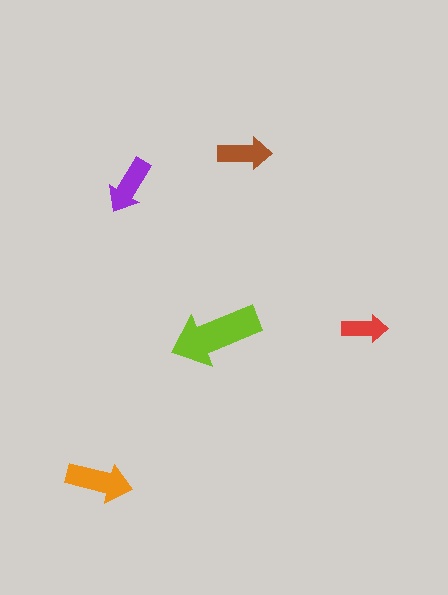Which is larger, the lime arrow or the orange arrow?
The lime one.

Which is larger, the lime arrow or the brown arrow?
The lime one.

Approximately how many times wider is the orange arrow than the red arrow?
About 1.5 times wider.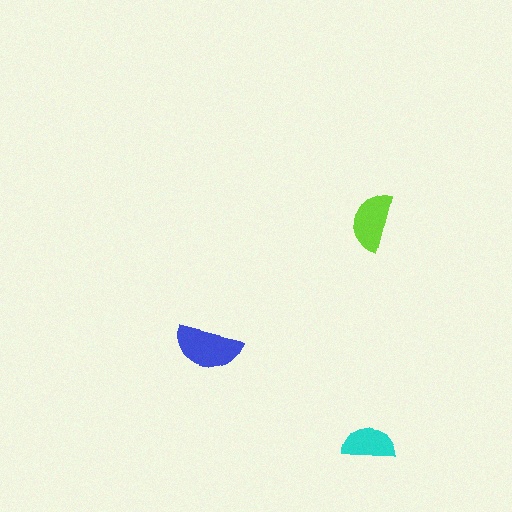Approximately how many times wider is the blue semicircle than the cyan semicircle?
About 1.5 times wider.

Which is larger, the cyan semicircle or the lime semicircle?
The lime one.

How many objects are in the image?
There are 3 objects in the image.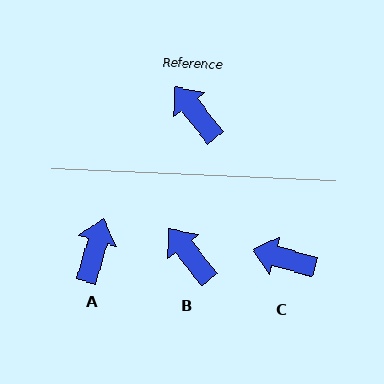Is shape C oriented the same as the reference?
No, it is off by about 35 degrees.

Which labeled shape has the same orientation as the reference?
B.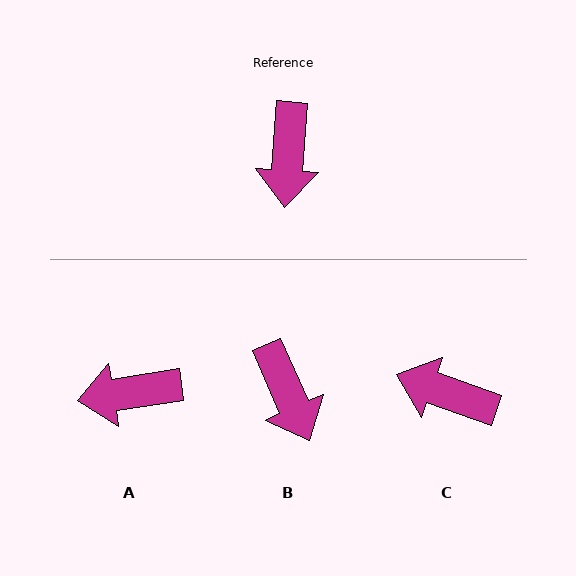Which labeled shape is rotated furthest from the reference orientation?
C, about 105 degrees away.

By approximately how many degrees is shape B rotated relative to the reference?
Approximately 28 degrees counter-clockwise.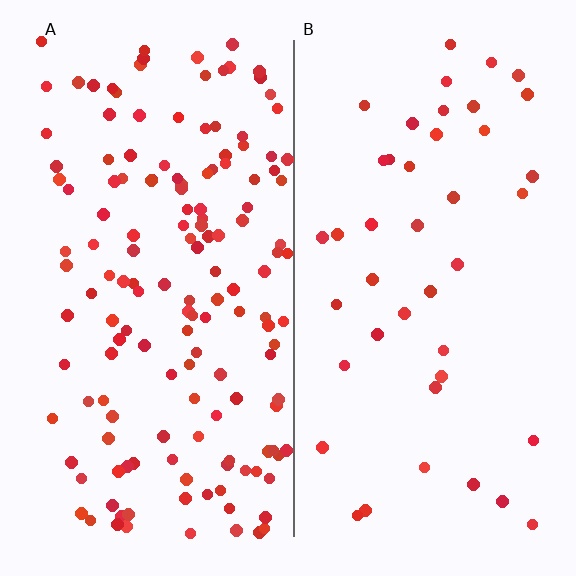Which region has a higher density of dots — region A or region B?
A (the left).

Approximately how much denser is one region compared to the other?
Approximately 3.5× — region A over region B.